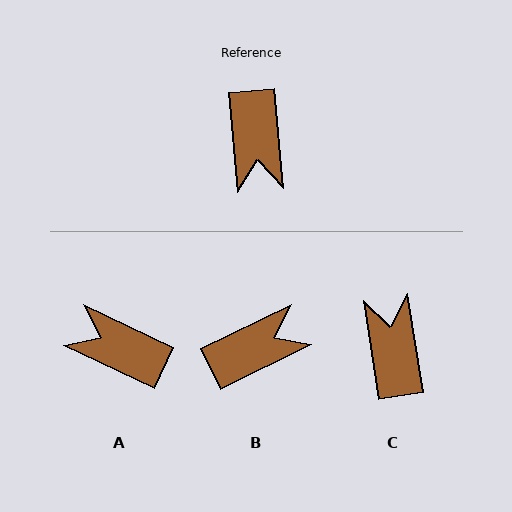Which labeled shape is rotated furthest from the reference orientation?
C, about 176 degrees away.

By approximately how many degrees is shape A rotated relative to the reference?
Approximately 121 degrees clockwise.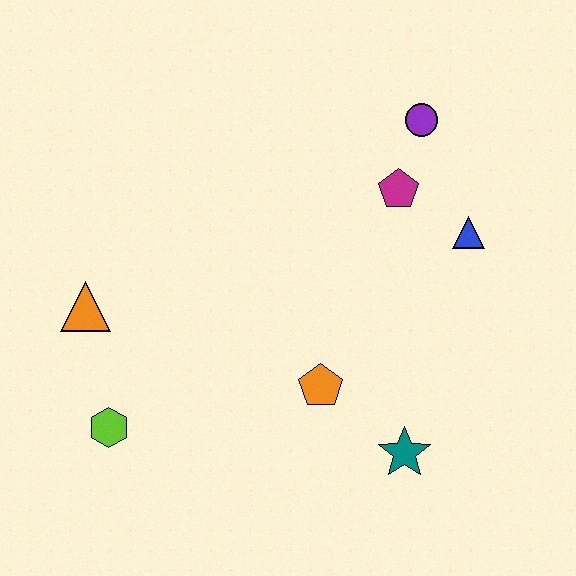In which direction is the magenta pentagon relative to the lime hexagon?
The magenta pentagon is to the right of the lime hexagon.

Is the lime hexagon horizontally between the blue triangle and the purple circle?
No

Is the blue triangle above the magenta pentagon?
No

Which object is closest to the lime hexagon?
The orange triangle is closest to the lime hexagon.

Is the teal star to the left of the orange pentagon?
No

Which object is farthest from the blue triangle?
The lime hexagon is farthest from the blue triangle.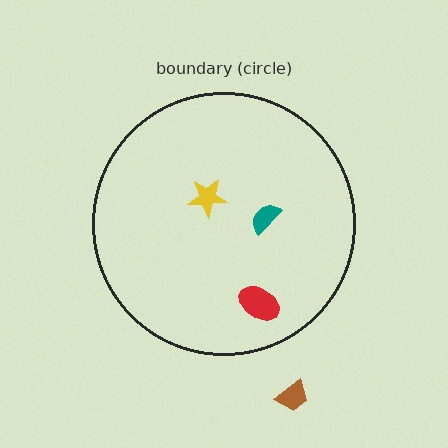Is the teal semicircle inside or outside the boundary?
Inside.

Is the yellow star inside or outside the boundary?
Inside.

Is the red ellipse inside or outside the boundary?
Inside.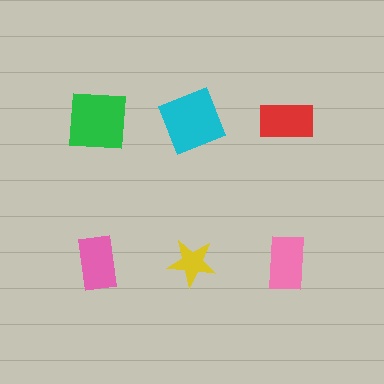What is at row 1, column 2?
A cyan square.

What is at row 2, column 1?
A pink rectangle.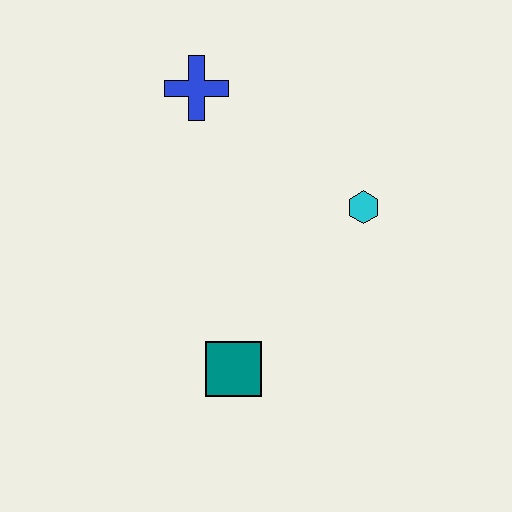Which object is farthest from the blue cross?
The teal square is farthest from the blue cross.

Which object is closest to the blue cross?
The cyan hexagon is closest to the blue cross.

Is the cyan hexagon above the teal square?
Yes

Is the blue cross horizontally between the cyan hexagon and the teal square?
No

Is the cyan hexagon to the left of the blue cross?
No